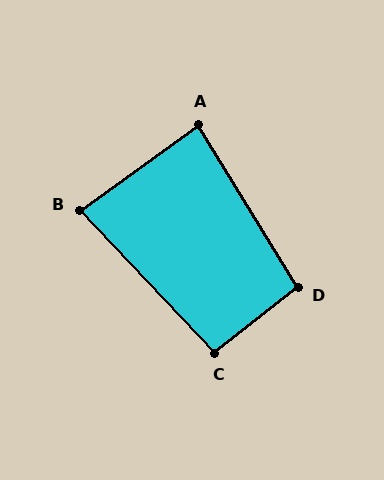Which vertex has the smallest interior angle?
B, at approximately 83 degrees.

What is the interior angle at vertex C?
Approximately 95 degrees (approximately right).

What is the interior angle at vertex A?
Approximately 85 degrees (approximately right).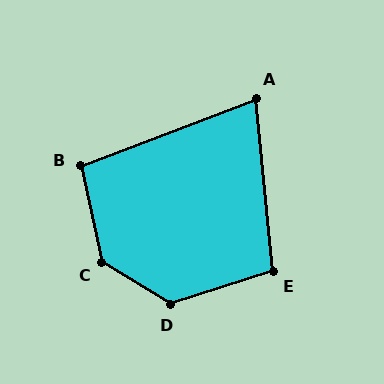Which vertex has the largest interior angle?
C, at approximately 134 degrees.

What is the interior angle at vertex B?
Approximately 99 degrees (obtuse).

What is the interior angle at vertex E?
Approximately 102 degrees (obtuse).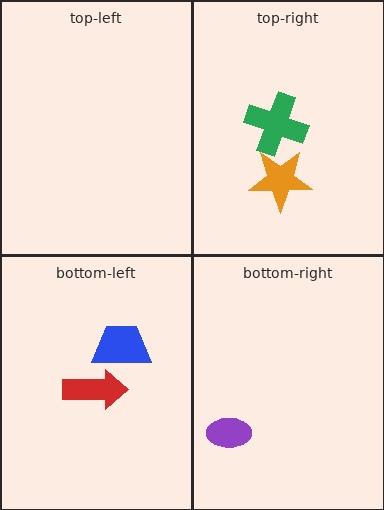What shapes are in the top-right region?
The orange star, the green cross.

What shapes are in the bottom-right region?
The purple ellipse.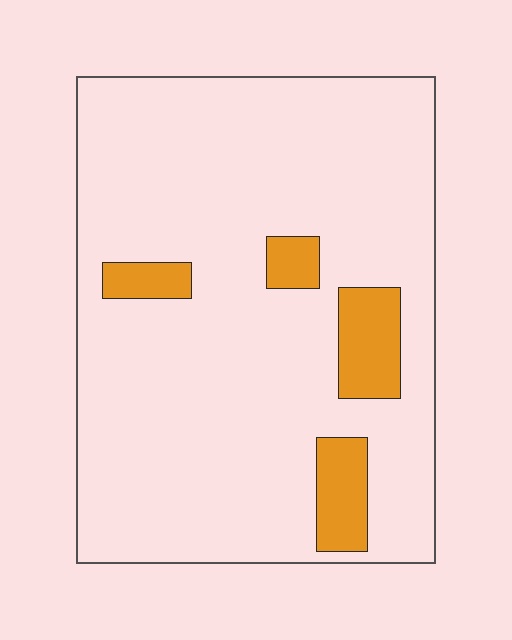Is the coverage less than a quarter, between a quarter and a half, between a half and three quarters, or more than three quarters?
Less than a quarter.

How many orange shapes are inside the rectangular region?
4.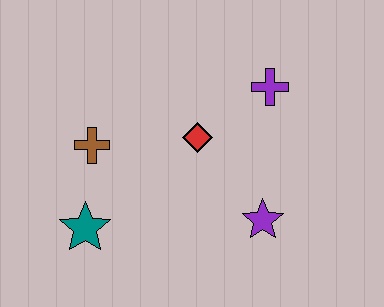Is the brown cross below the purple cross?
Yes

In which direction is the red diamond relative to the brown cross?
The red diamond is to the right of the brown cross.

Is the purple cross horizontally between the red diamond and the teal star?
No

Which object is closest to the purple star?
The red diamond is closest to the purple star.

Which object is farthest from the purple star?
The brown cross is farthest from the purple star.